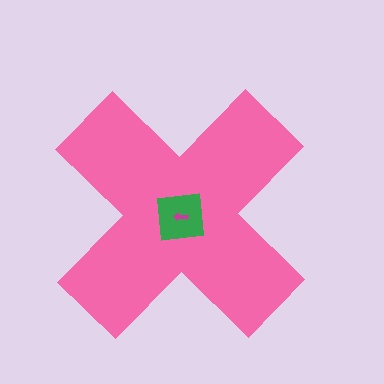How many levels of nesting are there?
3.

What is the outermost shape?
The pink cross.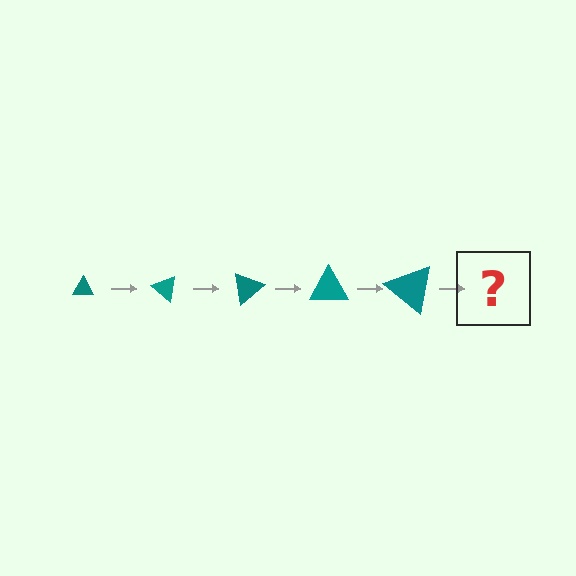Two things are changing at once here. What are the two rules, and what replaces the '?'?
The two rules are that the triangle grows larger each step and it rotates 40 degrees each step. The '?' should be a triangle, larger than the previous one and rotated 200 degrees from the start.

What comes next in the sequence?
The next element should be a triangle, larger than the previous one and rotated 200 degrees from the start.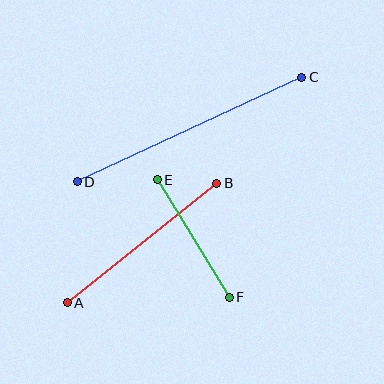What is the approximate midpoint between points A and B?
The midpoint is at approximately (142, 243) pixels.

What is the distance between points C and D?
The distance is approximately 248 pixels.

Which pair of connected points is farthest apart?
Points C and D are farthest apart.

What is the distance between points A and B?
The distance is approximately 192 pixels.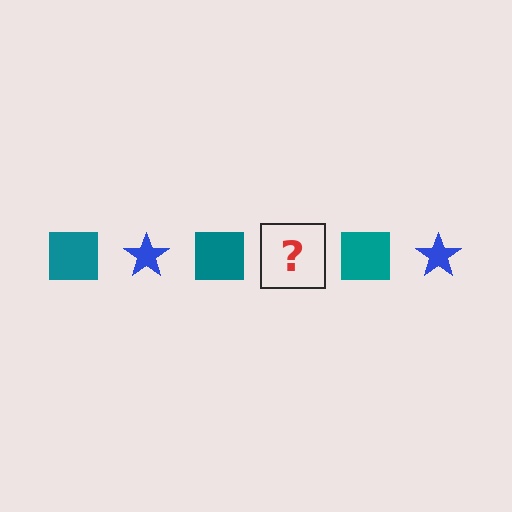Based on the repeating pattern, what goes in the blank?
The blank should be a blue star.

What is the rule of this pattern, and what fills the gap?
The rule is that the pattern alternates between teal square and blue star. The gap should be filled with a blue star.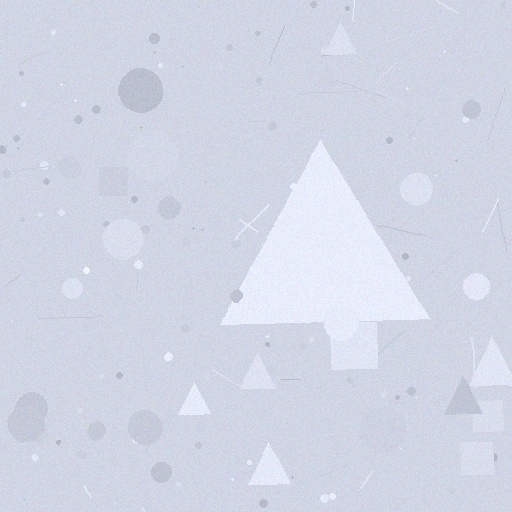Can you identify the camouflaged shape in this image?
The camouflaged shape is a triangle.